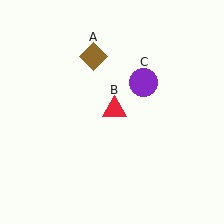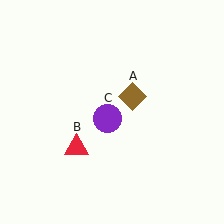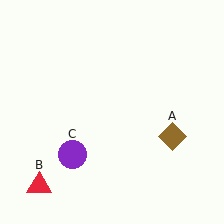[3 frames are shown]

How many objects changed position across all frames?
3 objects changed position: brown diamond (object A), red triangle (object B), purple circle (object C).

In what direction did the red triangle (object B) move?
The red triangle (object B) moved down and to the left.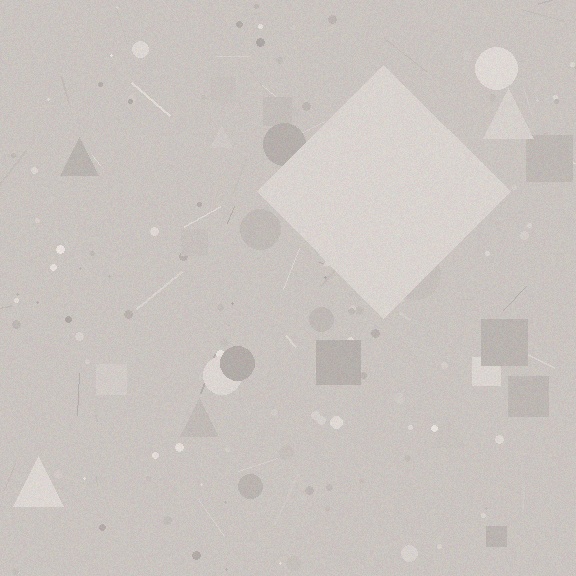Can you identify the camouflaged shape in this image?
The camouflaged shape is a diamond.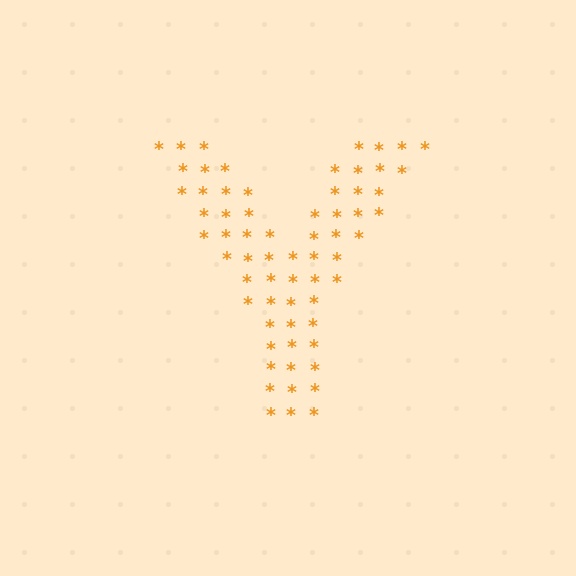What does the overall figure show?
The overall figure shows the letter Y.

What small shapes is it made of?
It is made of small asterisks.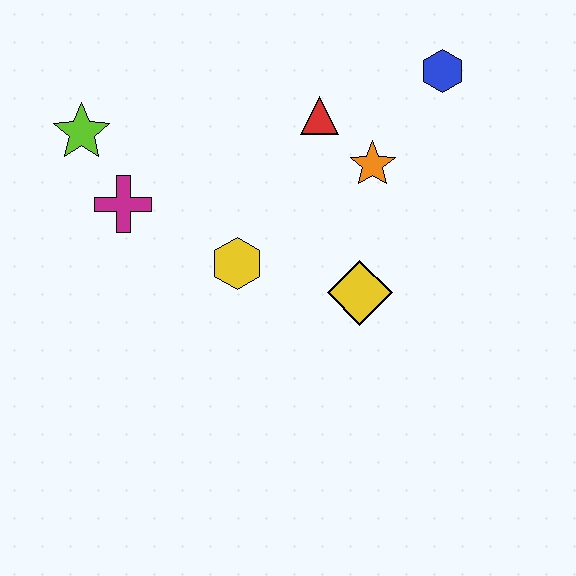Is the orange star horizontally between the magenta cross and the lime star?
No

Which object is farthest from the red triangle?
The lime star is farthest from the red triangle.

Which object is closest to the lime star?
The magenta cross is closest to the lime star.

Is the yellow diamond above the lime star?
No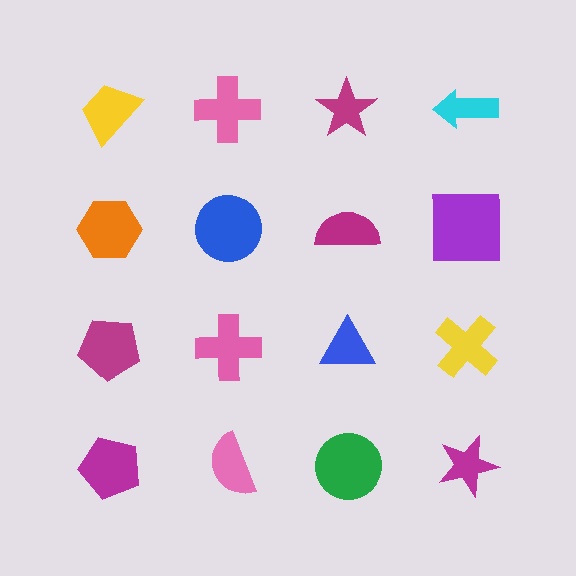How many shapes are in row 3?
4 shapes.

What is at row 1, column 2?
A pink cross.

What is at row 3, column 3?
A blue triangle.